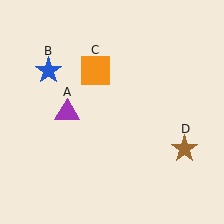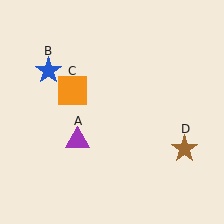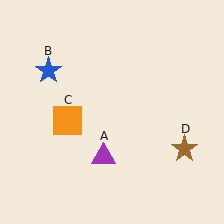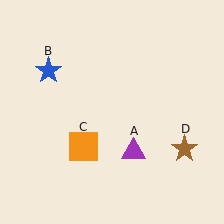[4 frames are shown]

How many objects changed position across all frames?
2 objects changed position: purple triangle (object A), orange square (object C).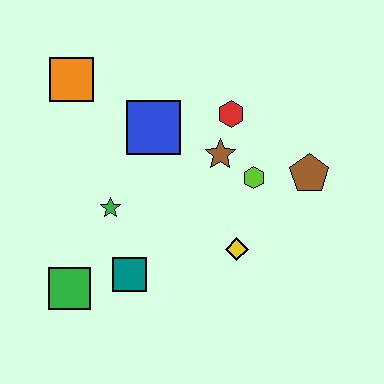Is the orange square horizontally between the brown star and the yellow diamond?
No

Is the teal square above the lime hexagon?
No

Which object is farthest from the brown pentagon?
The green square is farthest from the brown pentagon.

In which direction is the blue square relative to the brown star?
The blue square is to the left of the brown star.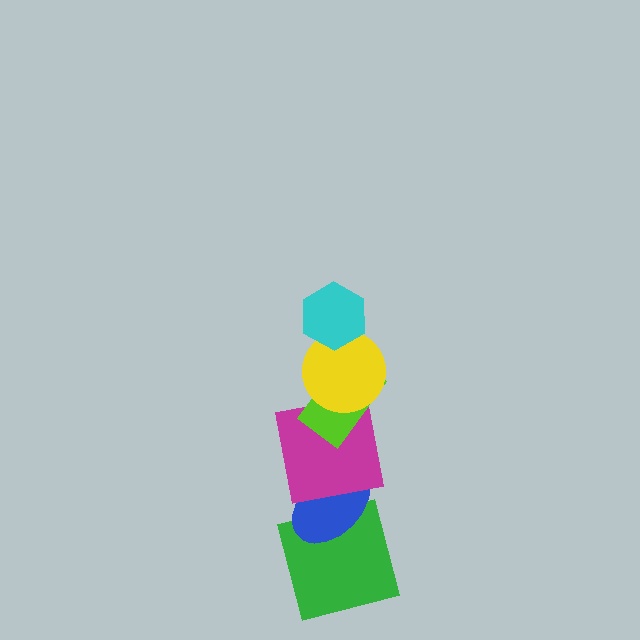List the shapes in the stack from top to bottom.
From top to bottom: the cyan hexagon, the yellow circle, the lime rectangle, the magenta square, the blue ellipse, the green square.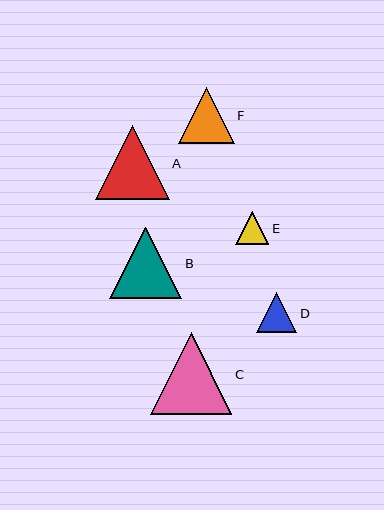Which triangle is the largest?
Triangle C is the largest with a size of approximately 82 pixels.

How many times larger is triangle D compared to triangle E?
Triangle D is approximately 1.2 times the size of triangle E.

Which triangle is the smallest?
Triangle E is the smallest with a size of approximately 33 pixels.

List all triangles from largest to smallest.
From largest to smallest: C, A, B, F, D, E.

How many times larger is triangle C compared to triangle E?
Triangle C is approximately 2.5 times the size of triangle E.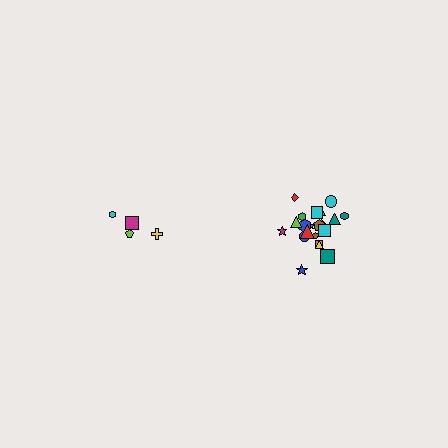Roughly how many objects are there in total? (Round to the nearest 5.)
Roughly 25 objects in total.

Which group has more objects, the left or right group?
The right group.